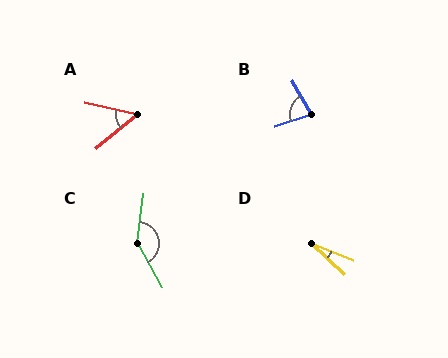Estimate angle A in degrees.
Approximately 52 degrees.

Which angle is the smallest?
D, at approximately 20 degrees.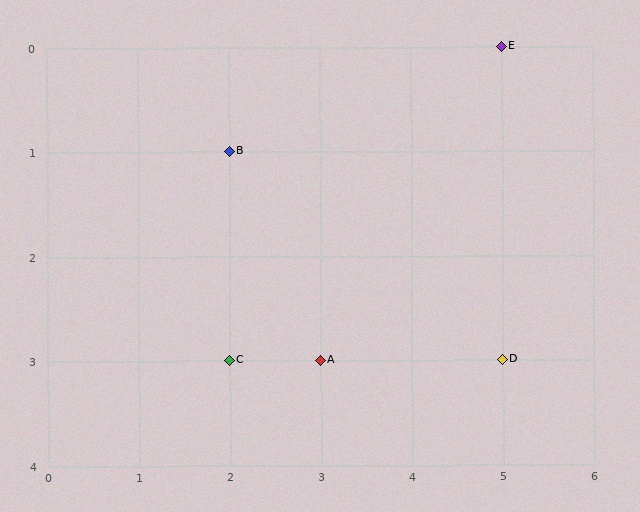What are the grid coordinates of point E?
Point E is at grid coordinates (5, 0).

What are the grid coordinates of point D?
Point D is at grid coordinates (5, 3).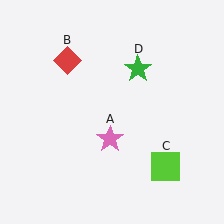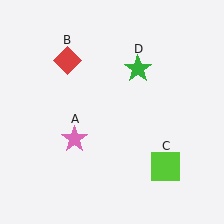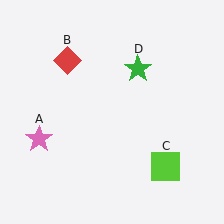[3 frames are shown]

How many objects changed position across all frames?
1 object changed position: pink star (object A).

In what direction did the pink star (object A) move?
The pink star (object A) moved left.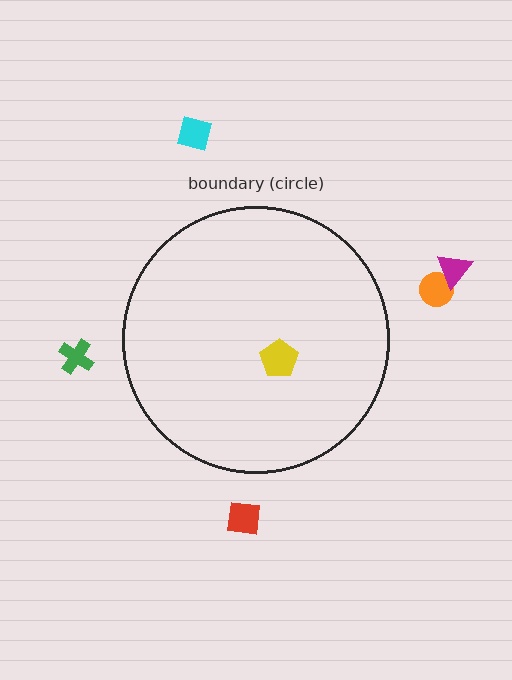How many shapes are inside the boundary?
1 inside, 5 outside.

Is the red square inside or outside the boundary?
Outside.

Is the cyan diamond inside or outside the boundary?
Outside.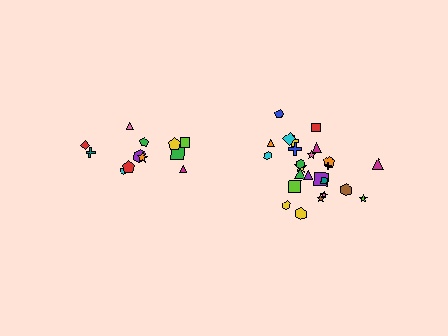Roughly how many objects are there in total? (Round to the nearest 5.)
Roughly 35 objects in total.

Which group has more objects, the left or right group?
The right group.